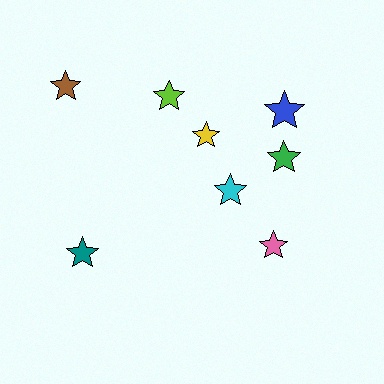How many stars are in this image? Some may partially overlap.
There are 8 stars.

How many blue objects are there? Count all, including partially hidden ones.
There is 1 blue object.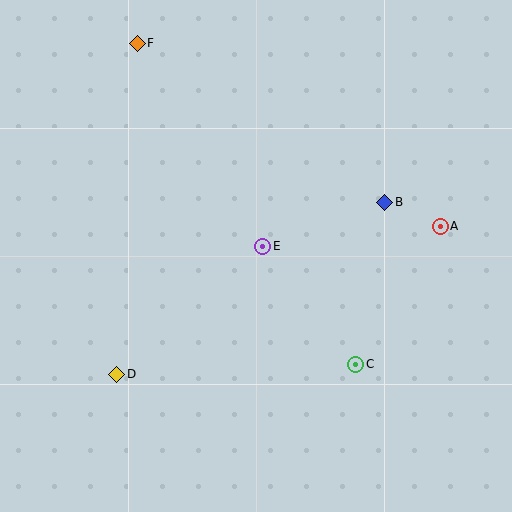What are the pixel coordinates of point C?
Point C is at (356, 364).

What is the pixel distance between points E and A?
The distance between E and A is 179 pixels.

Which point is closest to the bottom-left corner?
Point D is closest to the bottom-left corner.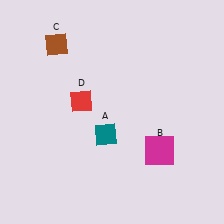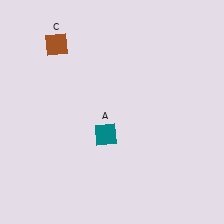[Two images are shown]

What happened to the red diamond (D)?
The red diamond (D) was removed in Image 2. It was in the top-left area of Image 1.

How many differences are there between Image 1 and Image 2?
There are 2 differences between the two images.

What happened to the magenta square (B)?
The magenta square (B) was removed in Image 2. It was in the bottom-right area of Image 1.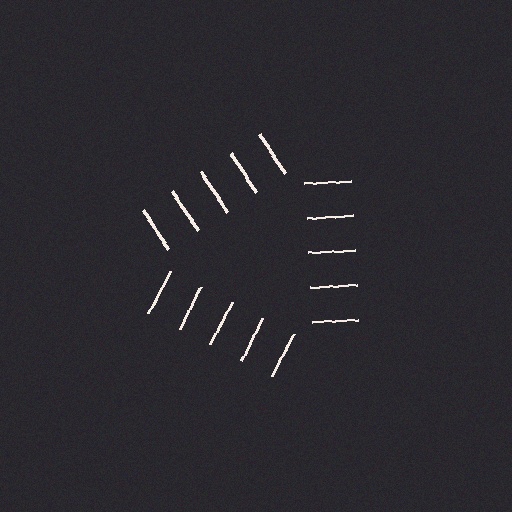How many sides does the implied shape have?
3 sides — the line-ends trace a triangle.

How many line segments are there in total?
15 — 5 along each of the 3 edges.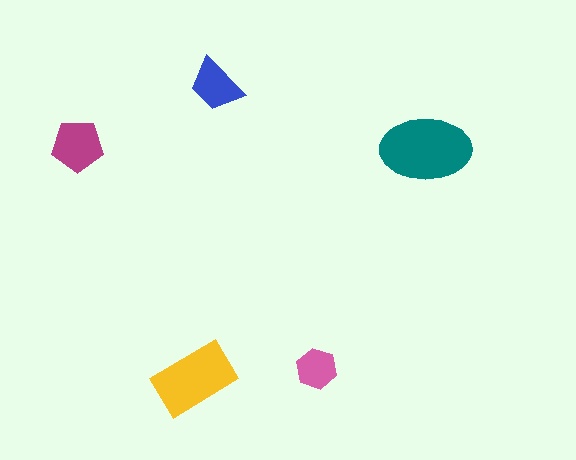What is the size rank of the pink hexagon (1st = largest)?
5th.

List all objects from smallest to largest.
The pink hexagon, the blue trapezoid, the magenta pentagon, the yellow rectangle, the teal ellipse.